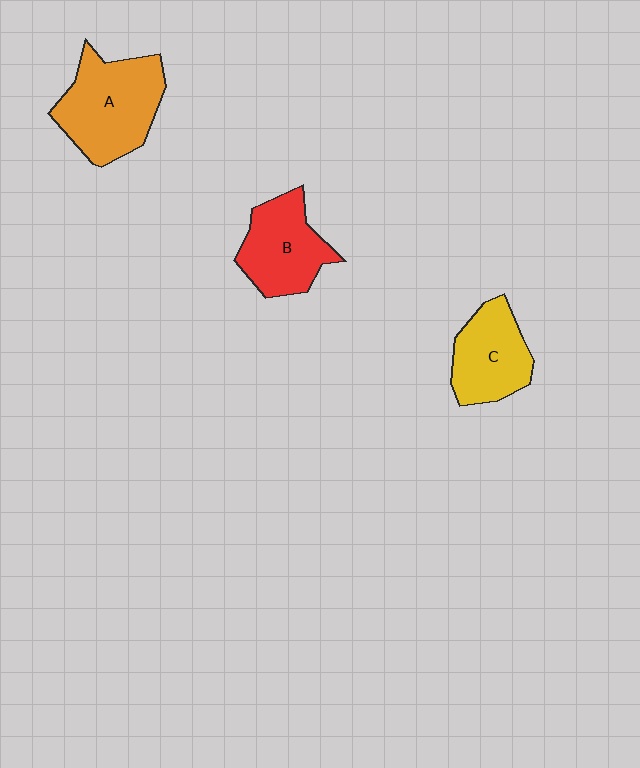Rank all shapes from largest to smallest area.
From largest to smallest: A (orange), B (red), C (yellow).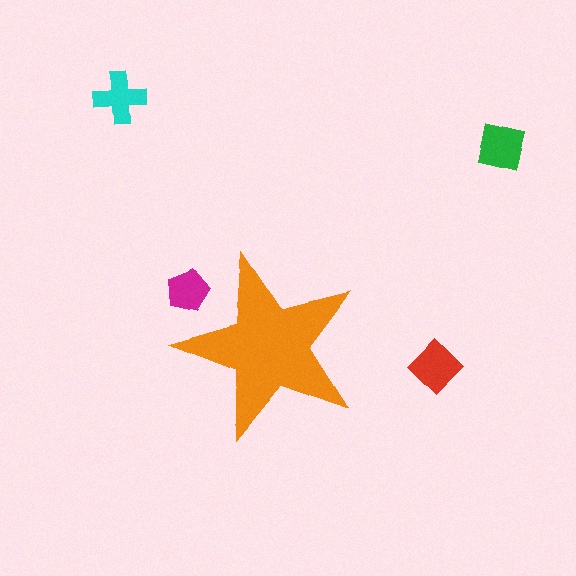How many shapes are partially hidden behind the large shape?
1 shape is partially hidden.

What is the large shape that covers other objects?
An orange star.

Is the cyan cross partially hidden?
No, the cyan cross is fully visible.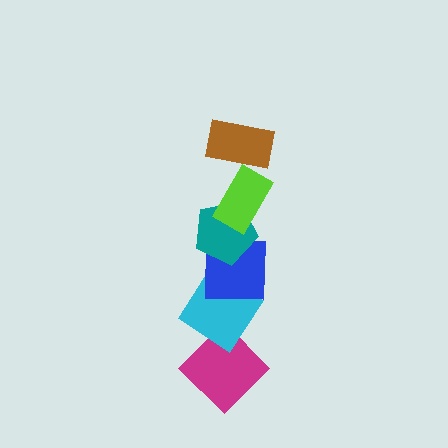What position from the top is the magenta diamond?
The magenta diamond is 6th from the top.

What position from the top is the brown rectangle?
The brown rectangle is 1st from the top.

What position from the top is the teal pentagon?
The teal pentagon is 3rd from the top.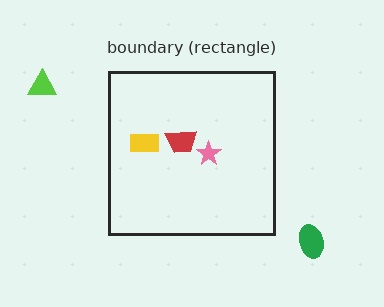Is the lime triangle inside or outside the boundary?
Outside.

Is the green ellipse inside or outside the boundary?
Outside.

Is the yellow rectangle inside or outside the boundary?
Inside.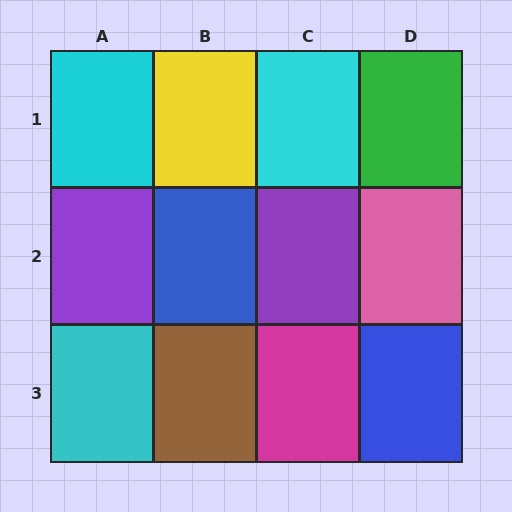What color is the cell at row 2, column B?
Blue.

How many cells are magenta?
1 cell is magenta.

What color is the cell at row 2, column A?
Purple.